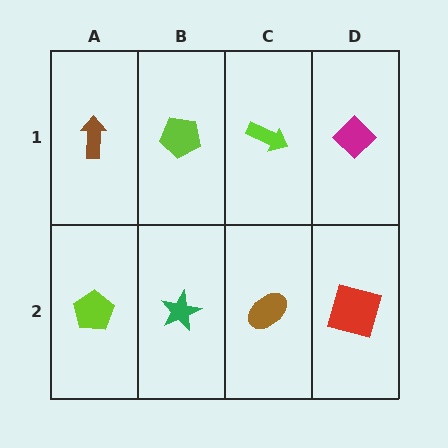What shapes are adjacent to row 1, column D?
A red square (row 2, column D), a lime arrow (row 1, column C).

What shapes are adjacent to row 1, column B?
A green star (row 2, column B), a brown arrow (row 1, column A), a lime arrow (row 1, column C).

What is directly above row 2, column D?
A magenta diamond.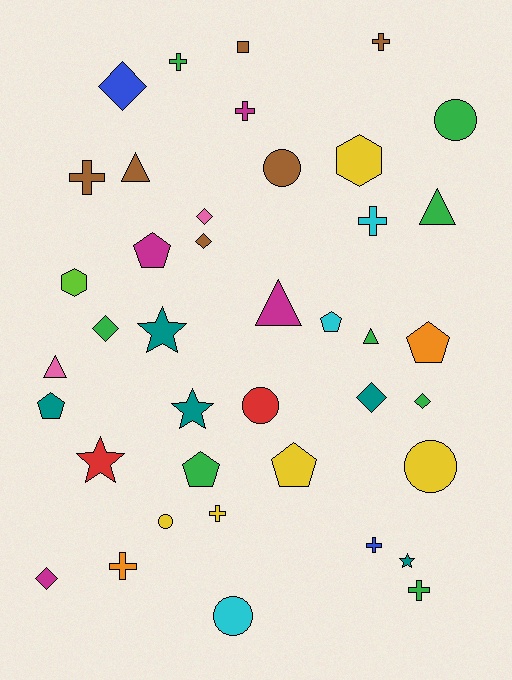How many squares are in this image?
There is 1 square.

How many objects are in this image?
There are 40 objects.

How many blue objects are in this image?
There are 2 blue objects.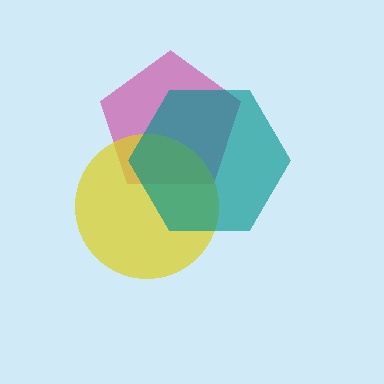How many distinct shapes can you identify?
There are 3 distinct shapes: a magenta pentagon, a yellow circle, a teal hexagon.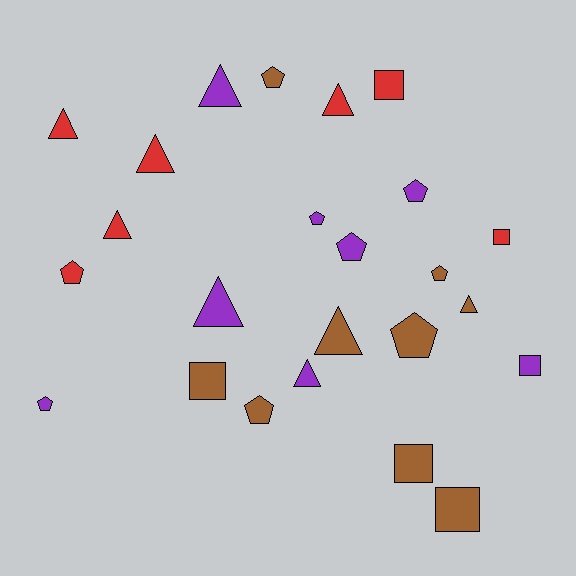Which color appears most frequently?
Brown, with 9 objects.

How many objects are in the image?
There are 24 objects.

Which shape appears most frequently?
Pentagon, with 9 objects.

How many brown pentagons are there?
There are 4 brown pentagons.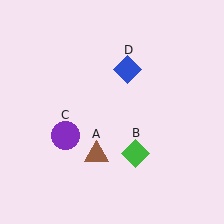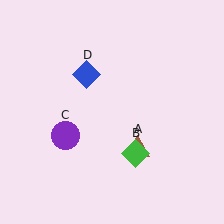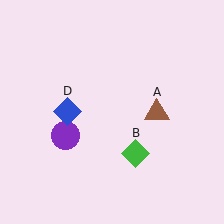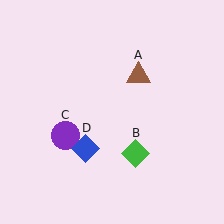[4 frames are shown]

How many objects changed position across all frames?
2 objects changed position: brown triangle (object A), blue diamond (object D).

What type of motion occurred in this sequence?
The brown triangle (object A), blue diamond (object D) rotated counterclockwise around the center of the scene.